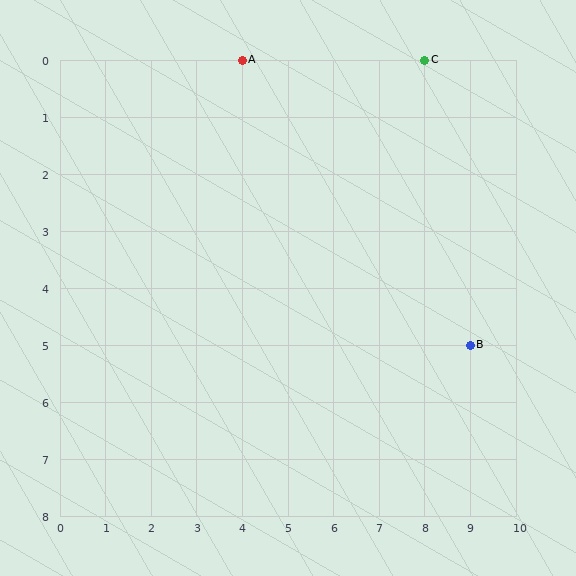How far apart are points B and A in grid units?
Points B and A are 5 columns and 5 rows apart (about 7.1 grid units diagonally).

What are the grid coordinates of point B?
Point B is at grid coordinates (9, 5).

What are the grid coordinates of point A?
Point A is at grid coordinates (4, 0).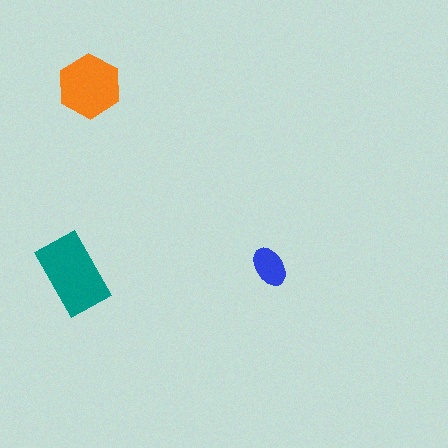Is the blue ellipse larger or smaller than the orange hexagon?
Smaller.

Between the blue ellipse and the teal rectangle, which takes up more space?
The teal rectangle.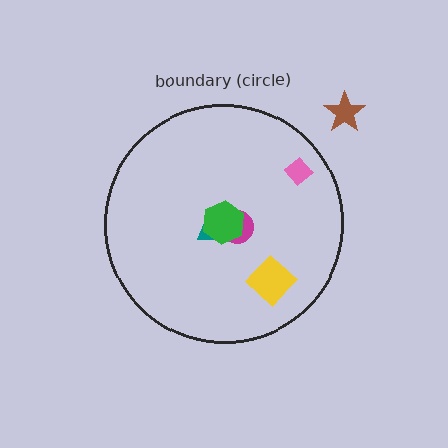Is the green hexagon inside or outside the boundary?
Inside.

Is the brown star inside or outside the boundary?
Outside.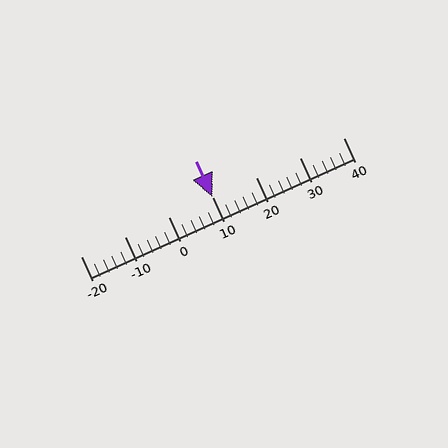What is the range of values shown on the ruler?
The ruler shows values from -20 to 40.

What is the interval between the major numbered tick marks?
The major tick marks are spaced 10 units apart.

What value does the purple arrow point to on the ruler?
The purple arrow points to approximately 10.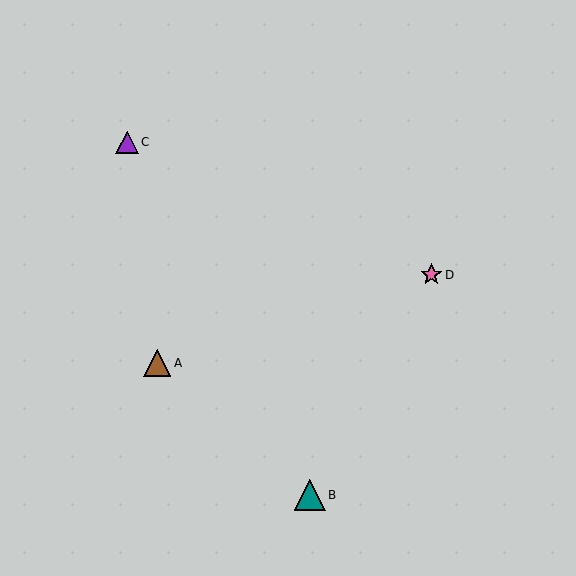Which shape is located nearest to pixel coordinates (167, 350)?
The brown triangle (labeled A) at (157, 363) is nearest to that location.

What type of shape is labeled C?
Shape C is a purple triangle.